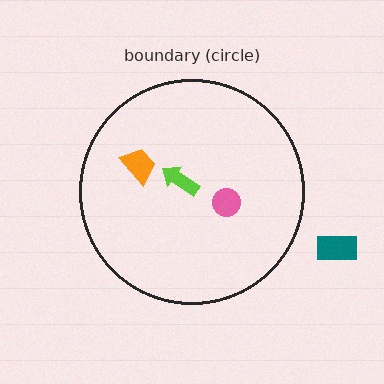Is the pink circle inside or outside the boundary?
Inside.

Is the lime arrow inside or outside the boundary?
Inside.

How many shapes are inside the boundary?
3 inside, 1 outside.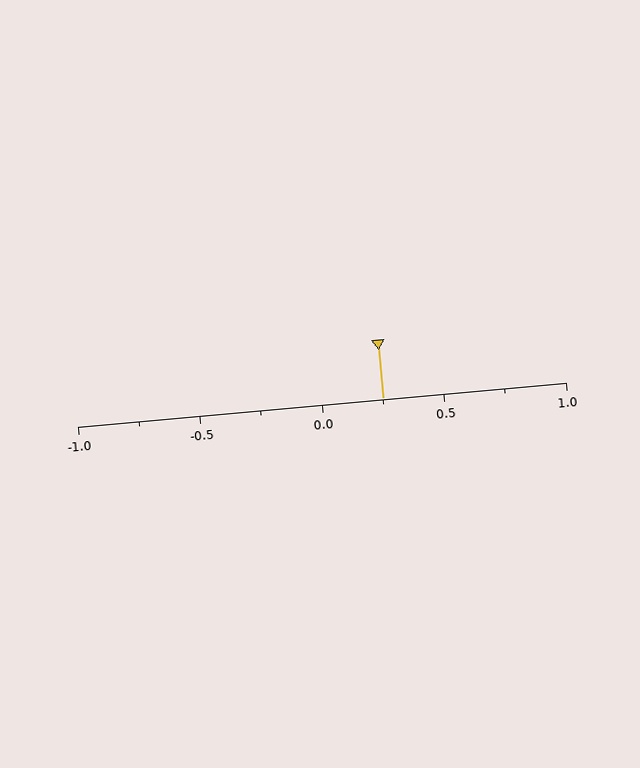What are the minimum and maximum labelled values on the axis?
The axis runs from -1.0 to 1.0.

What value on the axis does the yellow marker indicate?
The marker indicates approximately 0.25.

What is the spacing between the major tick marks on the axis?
The major ticks are spaced 0.5 apart.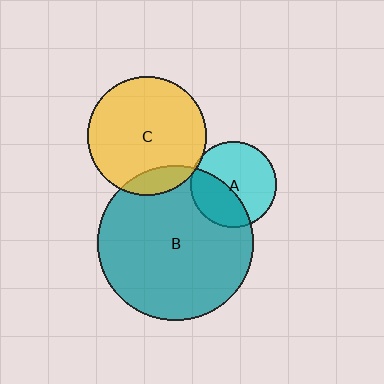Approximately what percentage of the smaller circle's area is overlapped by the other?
Approximately 15%.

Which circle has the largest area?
Circle B (teal).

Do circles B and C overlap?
Yes.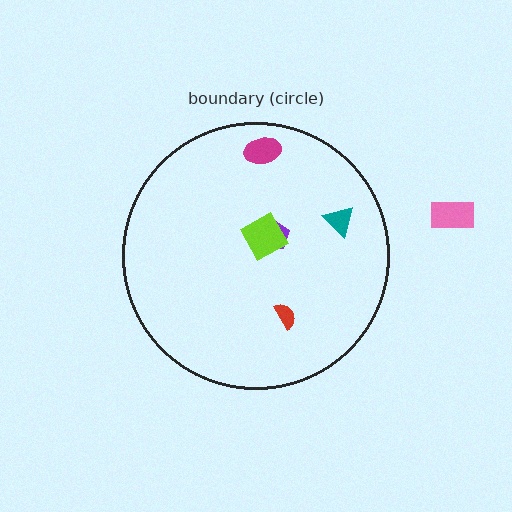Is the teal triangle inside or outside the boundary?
Inside.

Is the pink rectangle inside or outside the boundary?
Outside.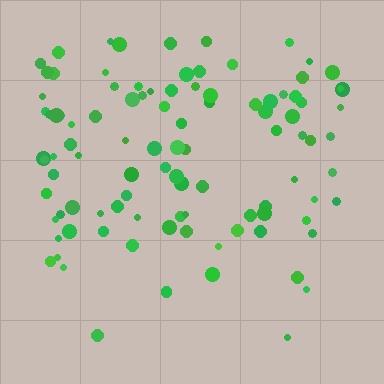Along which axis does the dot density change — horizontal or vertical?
Vertical.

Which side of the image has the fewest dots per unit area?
The bottom.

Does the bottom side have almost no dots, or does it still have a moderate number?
Still a moderate number, just noticeably fewer than the top.